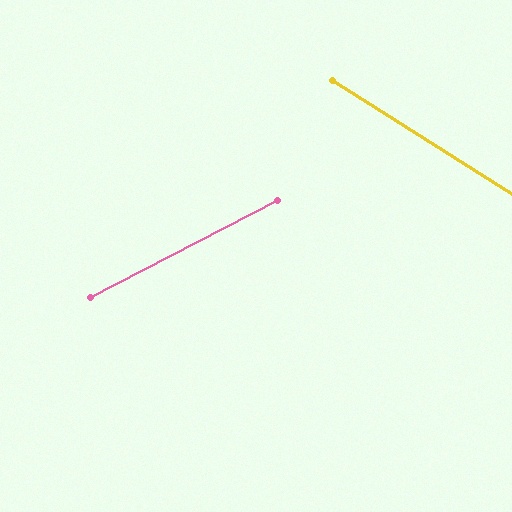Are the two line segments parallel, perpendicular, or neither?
Neither parallel nor perpendicular — they differ by about 60°.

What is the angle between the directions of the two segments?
Approximately 60 degrees.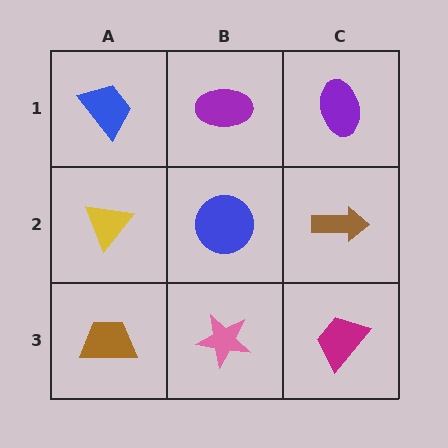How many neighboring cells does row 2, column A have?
3.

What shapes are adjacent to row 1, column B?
A blue circle (row 2, column B), a blue trapezoid (row 1, column A), a purple ellipse (row 1, column C).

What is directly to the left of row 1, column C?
A purple ellipse.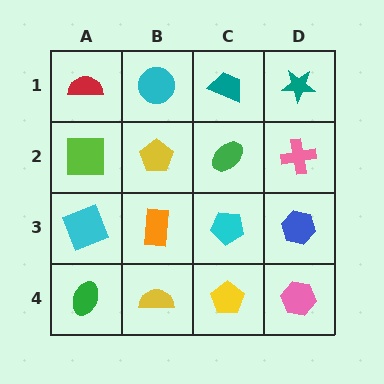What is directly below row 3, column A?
A green ellipse.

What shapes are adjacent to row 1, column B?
A yellow pentagon (row 2, column B), a red semicircle (row 1, column A), a teal trapezoid (row 1, column C).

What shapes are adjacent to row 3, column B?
A yellow pentagon (row 2, column B), a yellow semicircle (row 4, column B), a cyan square (row 3, column A), a cyan pentagon (row 3, column C).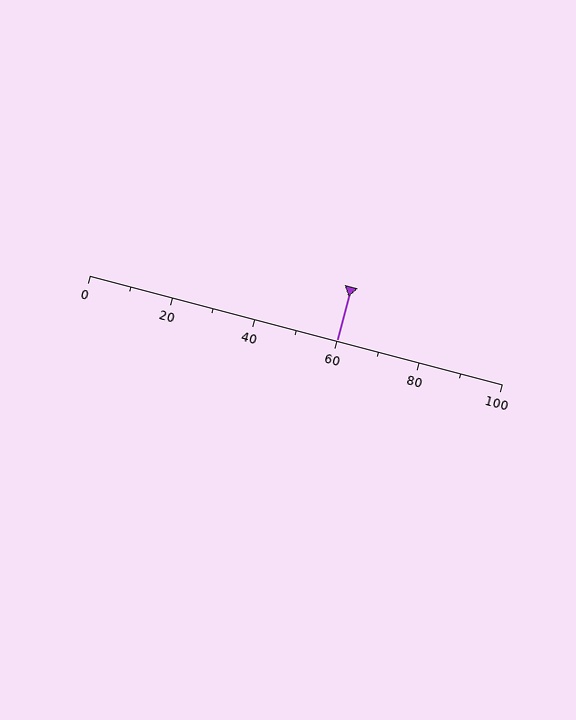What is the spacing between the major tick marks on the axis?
The major ticks are spaced 20 apart.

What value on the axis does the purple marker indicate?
The marker indicates approximately 60.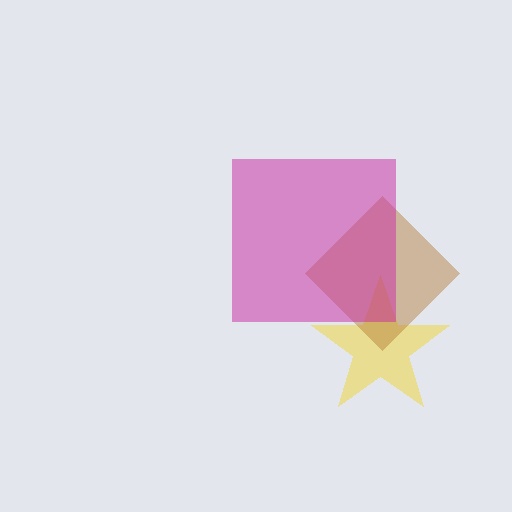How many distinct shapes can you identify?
There are 3 distinct shapes: a yellow star, a brown diamond, a magenta square.